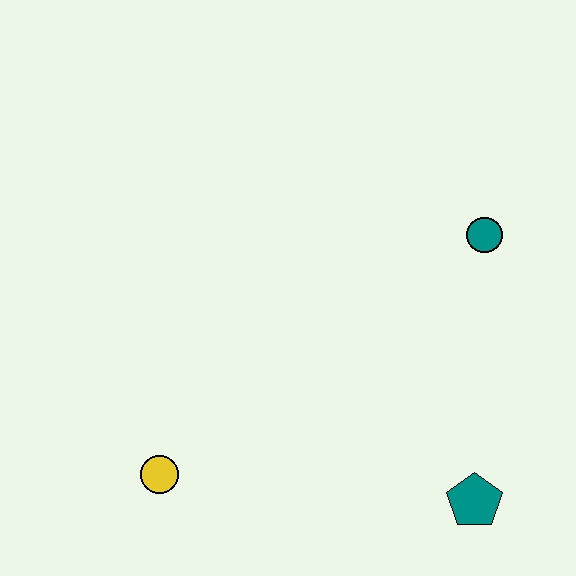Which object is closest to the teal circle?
The teal pentagon is closest to the teal circle.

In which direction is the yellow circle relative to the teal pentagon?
The yellow circle is to the left of the teal pentagon.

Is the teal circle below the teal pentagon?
No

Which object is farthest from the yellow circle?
The teal circle is farthest from the yellow circle.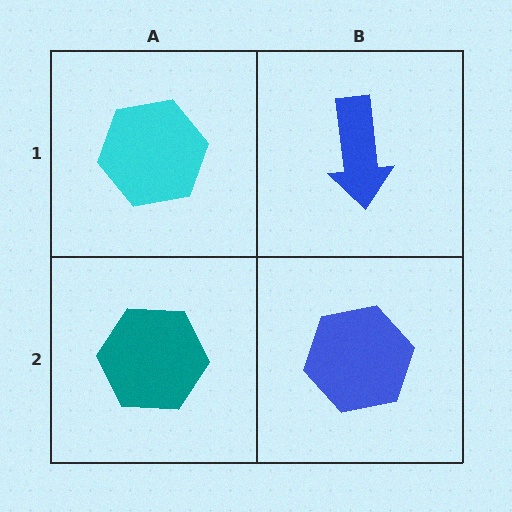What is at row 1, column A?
A cyan hexagon.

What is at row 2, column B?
A blue hexagon.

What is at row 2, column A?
A teal hexagon.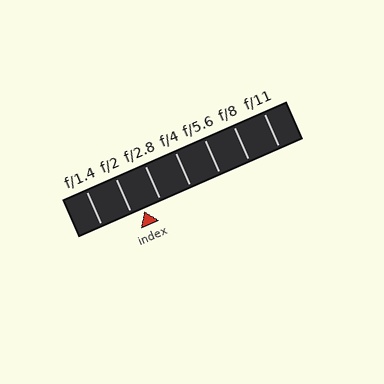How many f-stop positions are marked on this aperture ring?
There are 7 f-stop positions marked.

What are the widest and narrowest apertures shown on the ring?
The widest aperture shown is f/1.4 and the narrowest is f/11.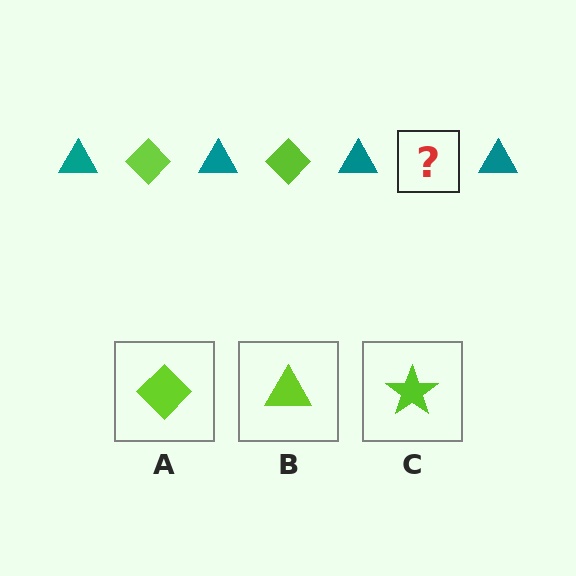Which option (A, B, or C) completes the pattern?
A.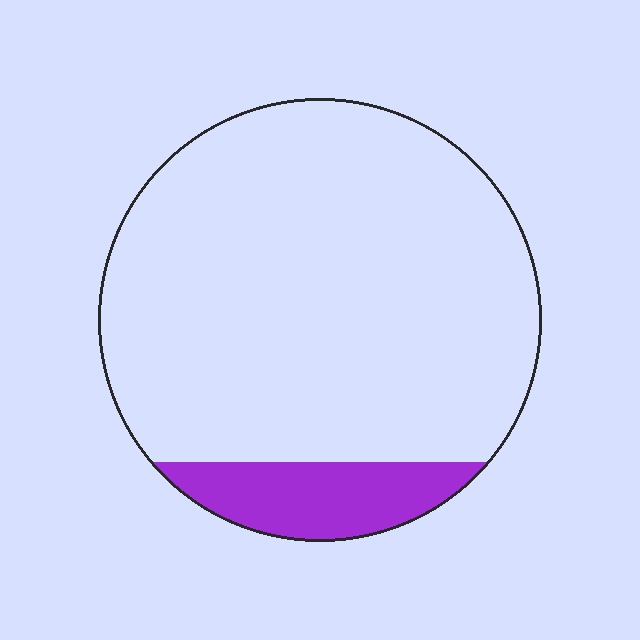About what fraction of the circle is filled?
About one eighth (1/8).